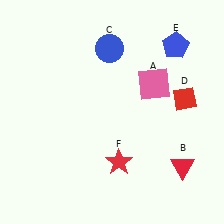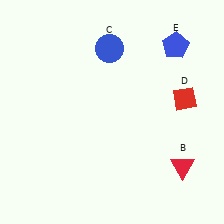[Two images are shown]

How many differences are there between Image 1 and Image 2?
There are 2 differences between the two images.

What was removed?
The pink square (A), the red star (F) were removed in Image 2.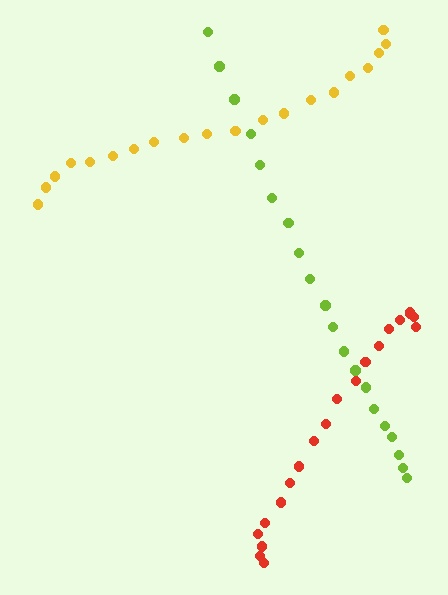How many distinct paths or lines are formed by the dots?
There are 3 distinct paths.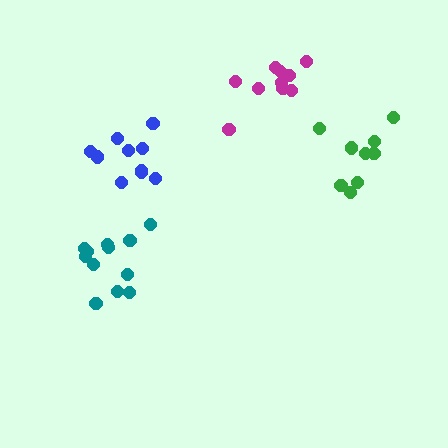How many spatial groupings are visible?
There are 4 spatial groupings.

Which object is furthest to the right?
The green cluster is rightmost.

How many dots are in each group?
Group 1: 12 dots, Group 2: 9 dots, Group 3: 10 dots, Group 4: 10 dots (41 total).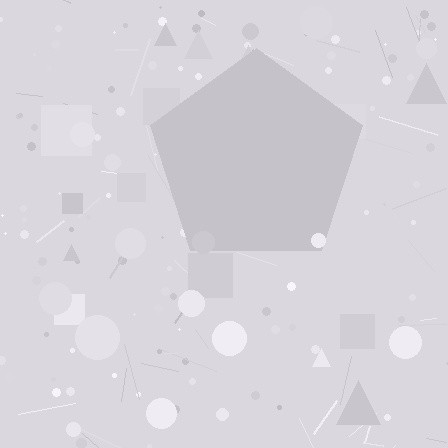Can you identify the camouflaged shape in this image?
The camouflaged shape is a pentagon.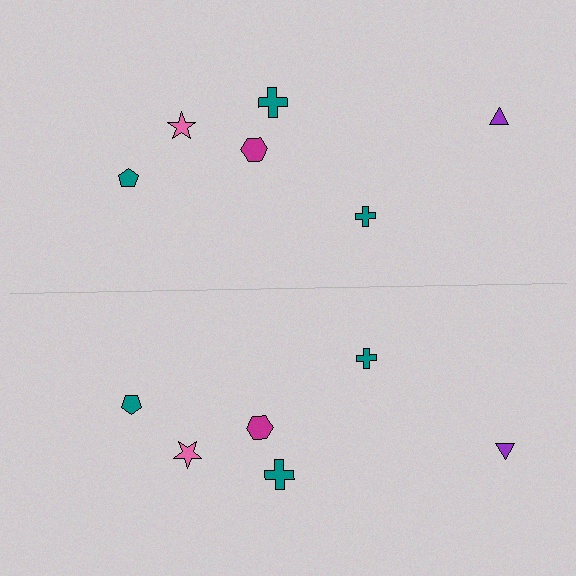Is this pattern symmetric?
Yes, this pattern has bilateral (reflection) symmetry.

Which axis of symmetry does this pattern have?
The pattern has a horizontal axis of symmetry running through the center of the image.